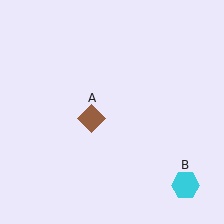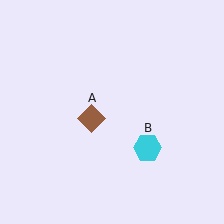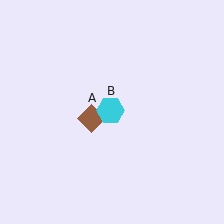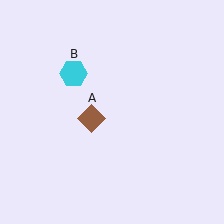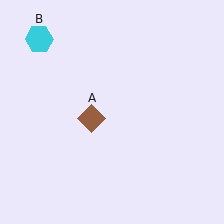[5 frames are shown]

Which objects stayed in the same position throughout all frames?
Brown diamond (object A) remained stationary.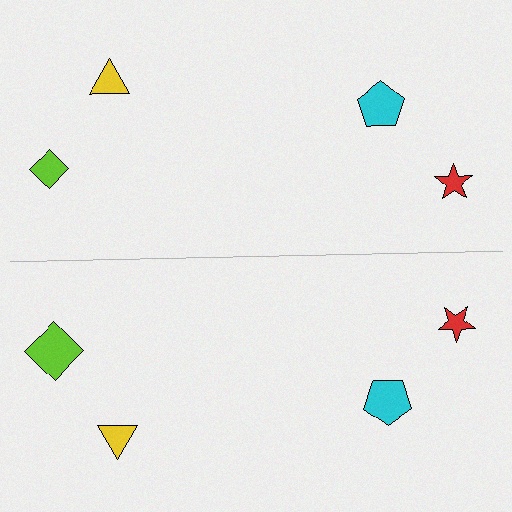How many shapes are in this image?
There are 8 shapes in this image.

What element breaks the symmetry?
The lime diamond on the bottom side has a different size than its mirror counterpart.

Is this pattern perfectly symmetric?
No, the pattern is not perfectly symmetric. The lime diamond on the bottom side has a different size than its mirror counterpart.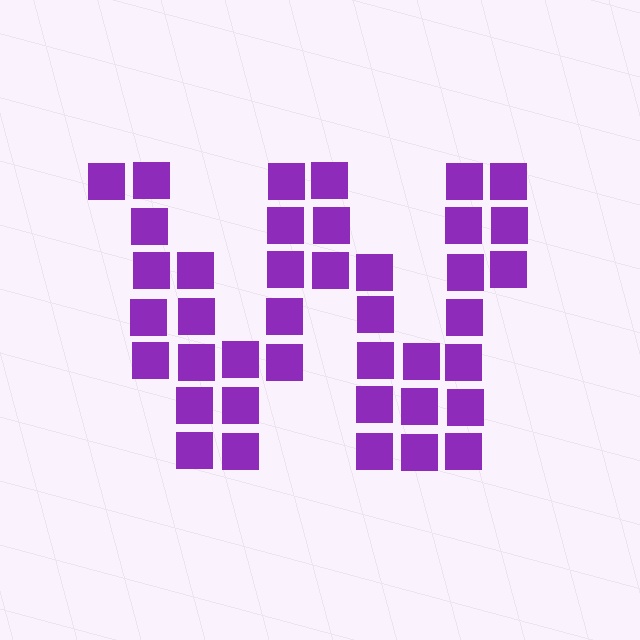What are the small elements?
The small elements are squares.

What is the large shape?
The large shape is the letter W.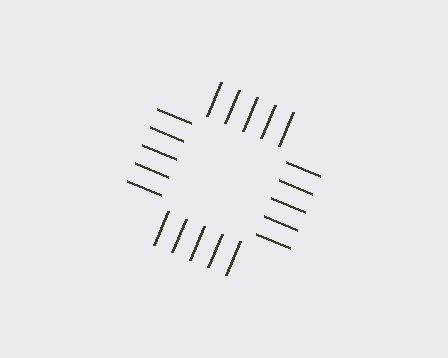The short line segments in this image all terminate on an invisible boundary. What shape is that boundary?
An illusory square — the line segments terminate on its edges but no continuous stroke is drawn.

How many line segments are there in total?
20 — 5 along each of the 4 edges.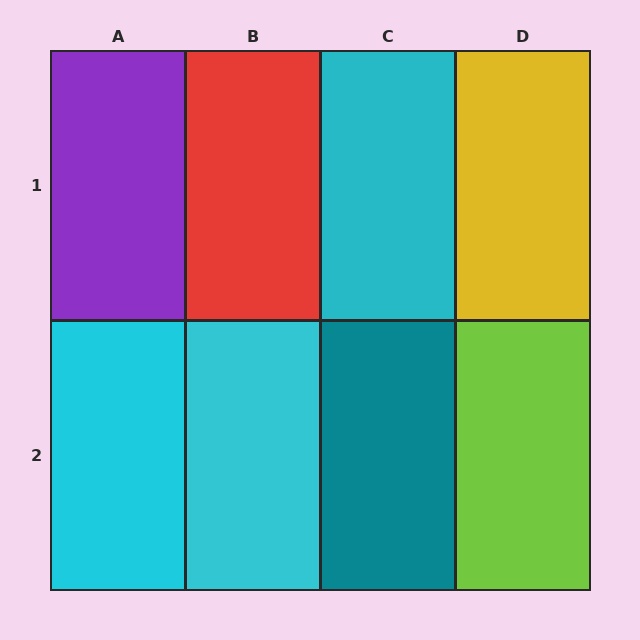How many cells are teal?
1 cell is teal.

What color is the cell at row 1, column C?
Cyan.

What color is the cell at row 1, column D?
Yellow.